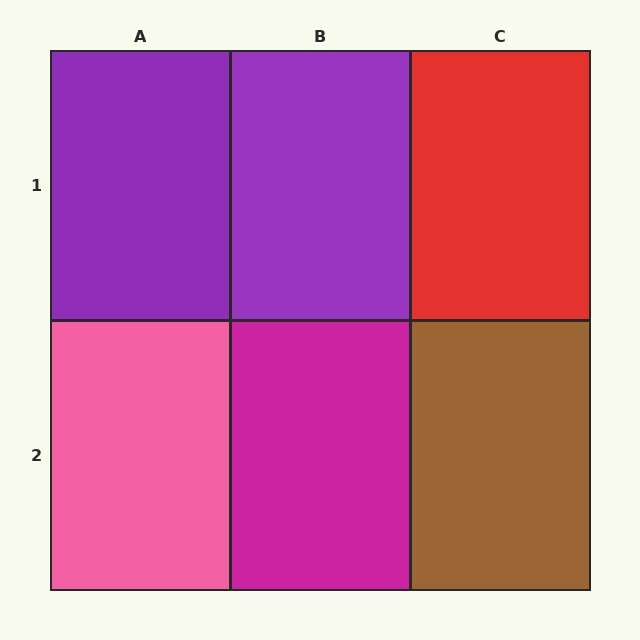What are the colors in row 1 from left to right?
Purple, purple, red.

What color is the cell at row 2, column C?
Brown.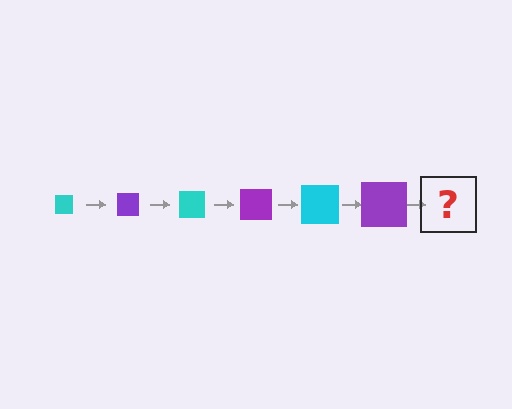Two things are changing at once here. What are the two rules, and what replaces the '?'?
The two rules are that the square grows larger each step and the color cycles through cyan and purple. The '?' should be a cyan square, larger than the previous one.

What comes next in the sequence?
The next element should be a cyan square, larger than the previous one.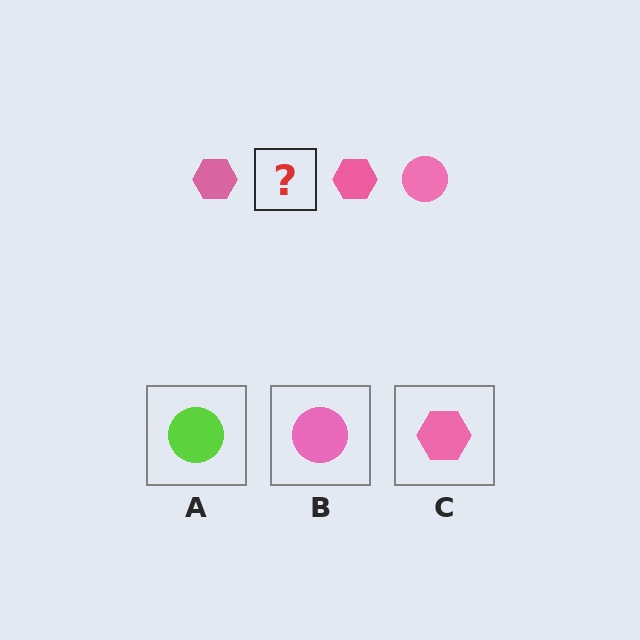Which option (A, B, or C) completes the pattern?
B.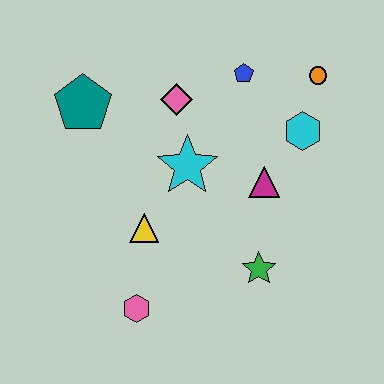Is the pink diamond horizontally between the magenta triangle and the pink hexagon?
Yes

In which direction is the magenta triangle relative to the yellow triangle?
The magenta triangle is to the right of the yellow triangle.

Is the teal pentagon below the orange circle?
Yes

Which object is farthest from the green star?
The teal pentagon is farthest from the green star.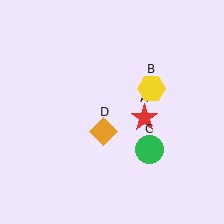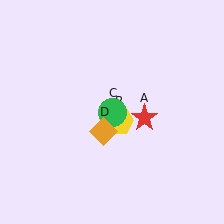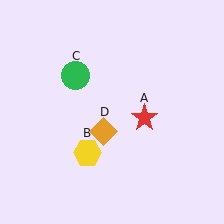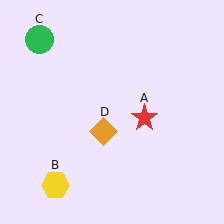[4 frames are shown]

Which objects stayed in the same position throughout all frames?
Red star (object A) and orange diamond (object D) remained stationary.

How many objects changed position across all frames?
2 objects changed position: yellow hexagon (object B), green circle (object C).